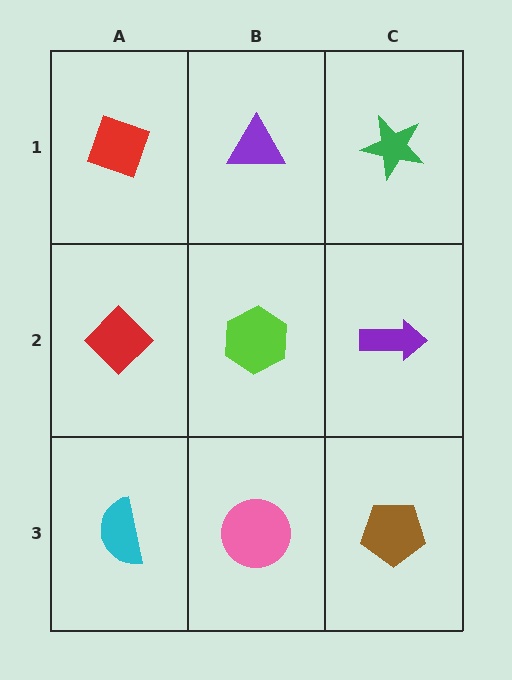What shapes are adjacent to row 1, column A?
A red diamond (row 2, column A), a purple triangle (row 1, column B).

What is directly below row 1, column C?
A purple arrow.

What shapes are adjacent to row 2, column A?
A red diamond (row 1, column A), a cyan semicircle (row 3, column A), a lime hexagon (row 2, column B).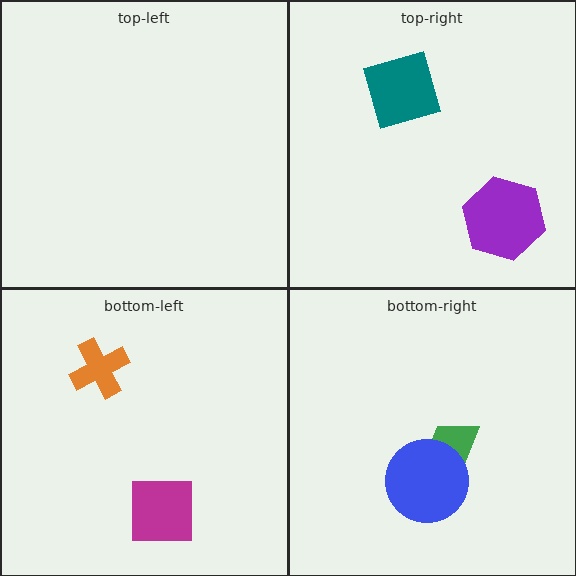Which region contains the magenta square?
The bottom-left region.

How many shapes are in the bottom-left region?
2.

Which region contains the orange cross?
The bottom-left region.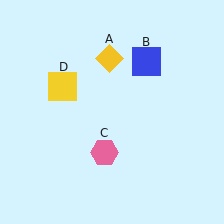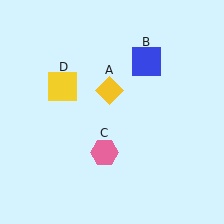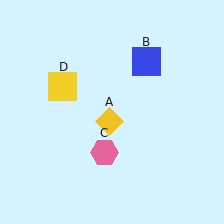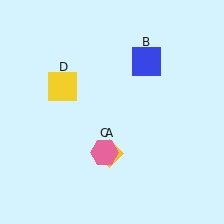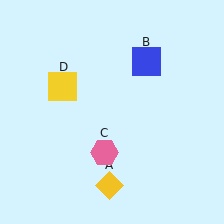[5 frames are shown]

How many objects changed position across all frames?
1 object changed position: yellow diamond (object A).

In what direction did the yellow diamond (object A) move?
The yellow diamond (object A) moved down.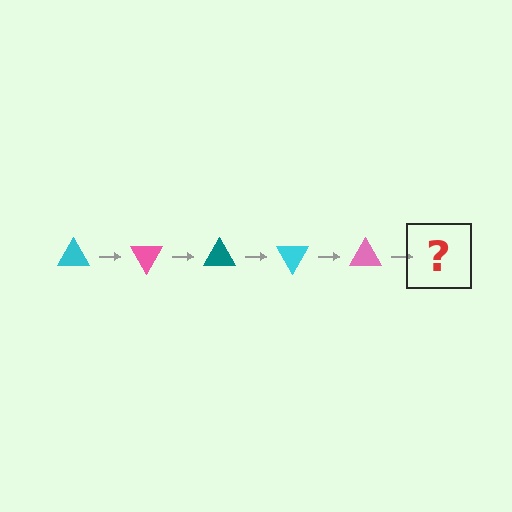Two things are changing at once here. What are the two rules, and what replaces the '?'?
The two rules are that it rotates 60 degrees each step and the color cycles through cyan, pink, and teal. The '?' should be a teal triangle, rotated 300 degrees from the start.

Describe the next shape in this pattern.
It should be a teal triangle, rotated 300 degrees from the start.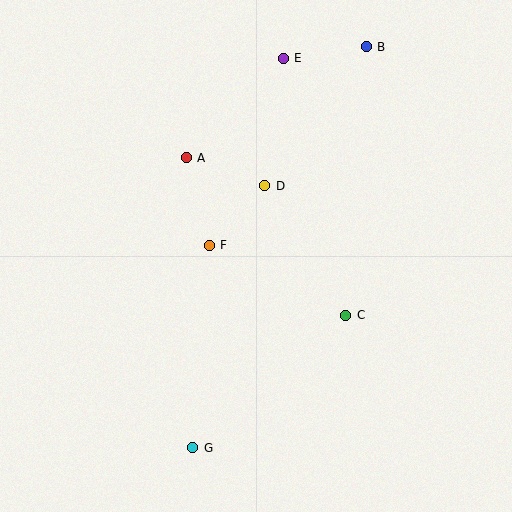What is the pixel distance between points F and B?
The distance between F and B is 253 pixels.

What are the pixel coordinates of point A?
Point A is at (186, 158).